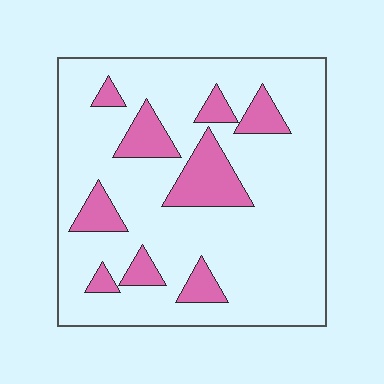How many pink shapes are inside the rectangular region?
9.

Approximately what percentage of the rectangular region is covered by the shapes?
Approximately 20%.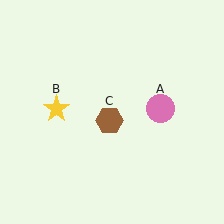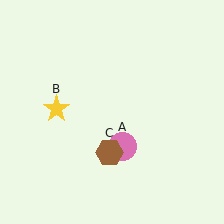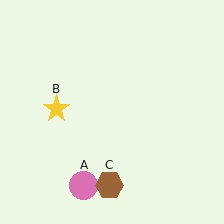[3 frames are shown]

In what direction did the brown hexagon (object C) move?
The brown hexagon (object C) moved down.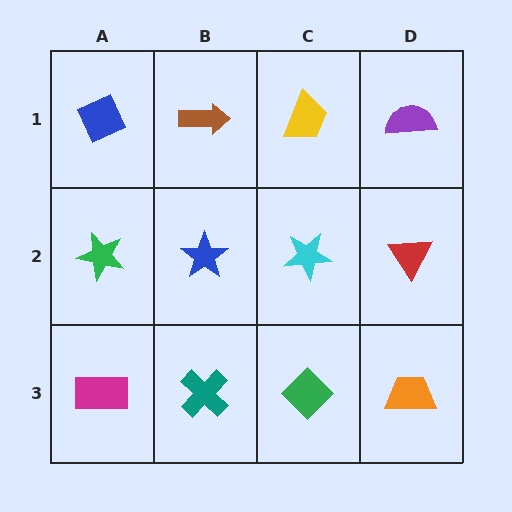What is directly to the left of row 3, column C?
A teal cross.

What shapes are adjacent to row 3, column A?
A green star (row 2, column A), a teal cross (row 3, column B).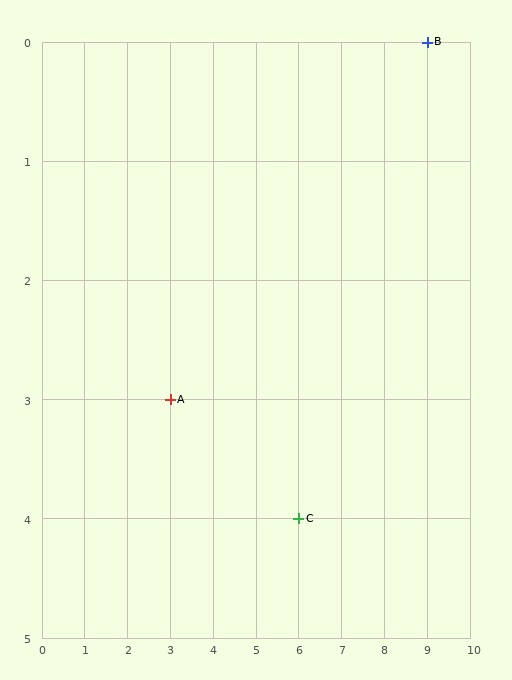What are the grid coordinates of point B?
Point B is at grid coordinates (9, 0).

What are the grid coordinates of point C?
Point C is at grid coordinates (6, 4).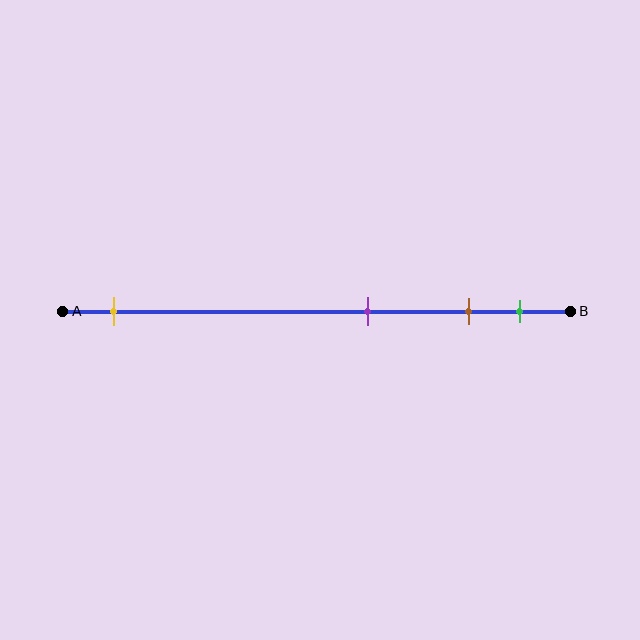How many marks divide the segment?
There are 4 marks dividing the segment.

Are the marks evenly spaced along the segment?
No, the marks are not evenly spaced.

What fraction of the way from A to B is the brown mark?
The brown mark is approximately 80% (0.8) of the way from A to B.